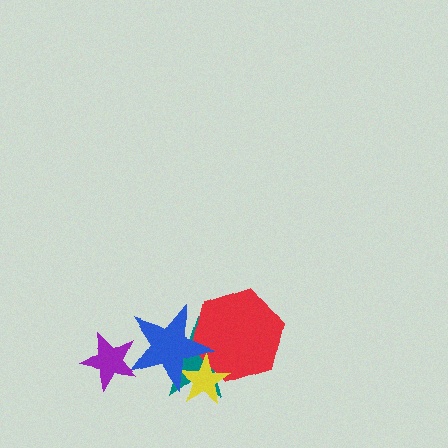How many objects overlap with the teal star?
3 objects overlap with the teal star.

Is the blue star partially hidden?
Yes, it is partially covered by another shape.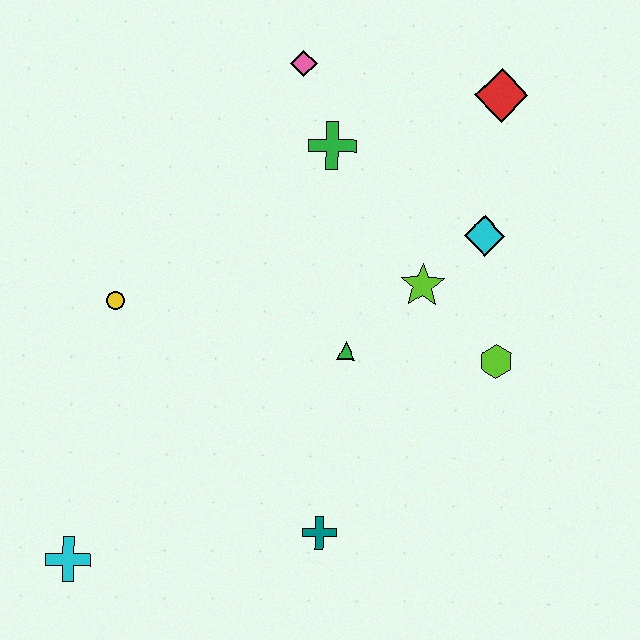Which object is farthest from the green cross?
The cyan cross is farthest from the green cross.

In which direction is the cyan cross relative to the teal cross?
The cyan cross is to the left of the teal cross.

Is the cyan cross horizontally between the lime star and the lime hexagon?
No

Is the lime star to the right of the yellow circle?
Yes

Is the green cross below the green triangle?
No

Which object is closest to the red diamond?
The cyan diamond is closest to the red diamond.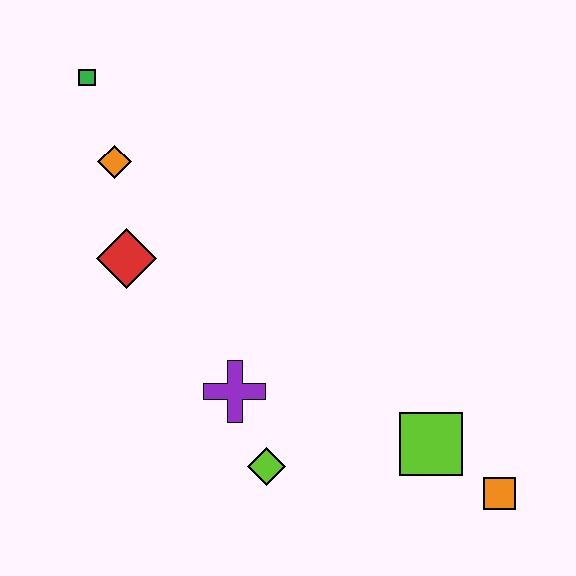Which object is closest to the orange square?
The lime square is closest to the orange square.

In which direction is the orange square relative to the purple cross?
The orange square is to the right of the purple cross.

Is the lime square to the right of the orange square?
No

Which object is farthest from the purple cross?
The green square is farthest from the purple cross.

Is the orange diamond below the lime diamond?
No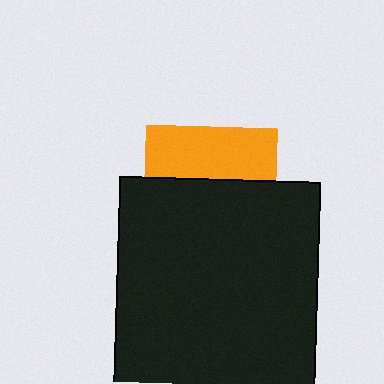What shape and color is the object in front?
The object in front is a black rectangle.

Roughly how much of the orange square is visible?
A small part of it is visible (roughly 39%).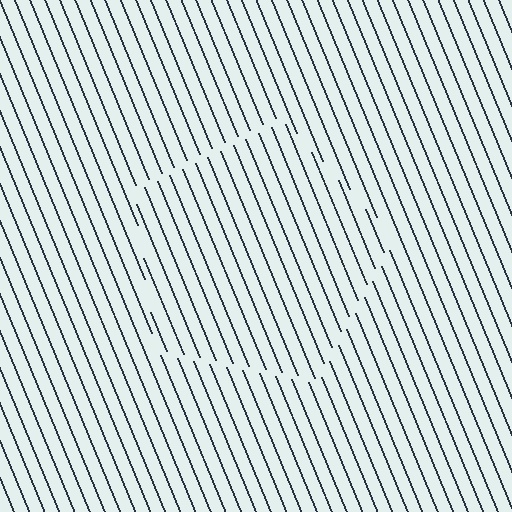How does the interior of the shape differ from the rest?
The interior of the shape contains the same grating, shifted by half a period — the contour is defined by the phase discontinuity where line-ends from the inner and outer gratings abut.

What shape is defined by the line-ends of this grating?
An illusory pentagon. The interior of the shape contains the same grating, shifted by half a period — the contour is defined by the phase discontinuity where line-ends from the inner and outer gratings abut.